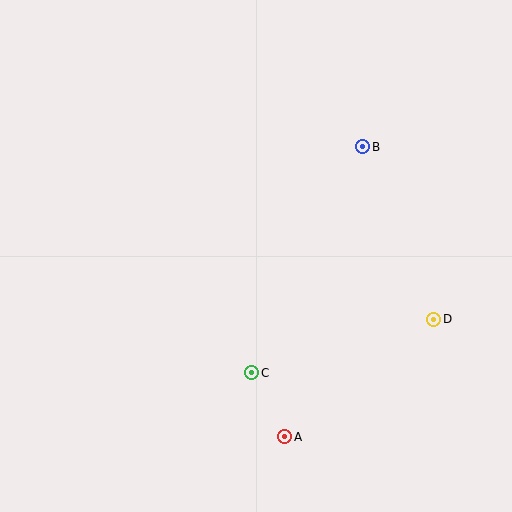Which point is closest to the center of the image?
Point C at (252, 373) is closest to the center.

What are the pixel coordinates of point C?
Point C is at (252, 373).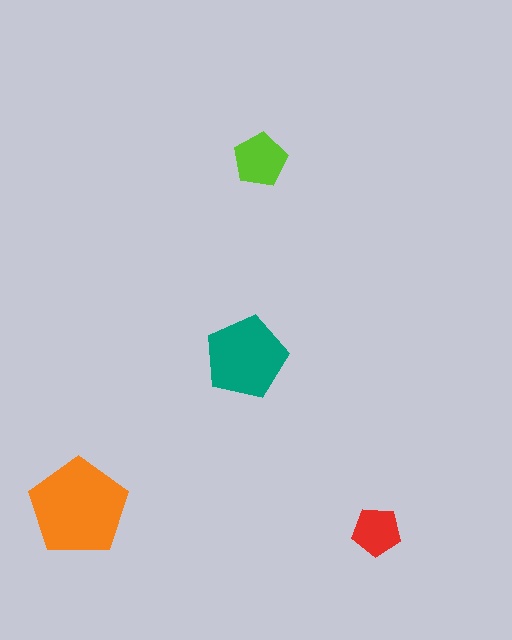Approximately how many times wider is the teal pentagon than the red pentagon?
About 1.5 times wider.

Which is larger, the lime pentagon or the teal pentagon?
The teal one.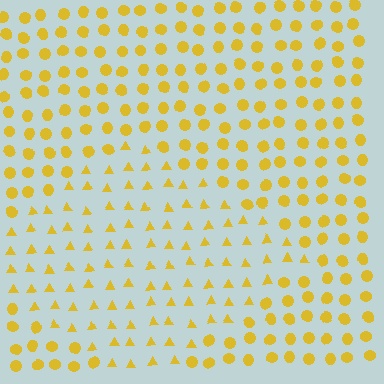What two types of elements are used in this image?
The image uses triangles inside the diamond region and circles outside it.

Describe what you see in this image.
The image is filled with small yellow elements arranged in a uniform grid. A diamond-shaped region contains triangles, while the surrounding area contains circles. The boundary is defined purely by the change in element shape.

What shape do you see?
I see a diamond.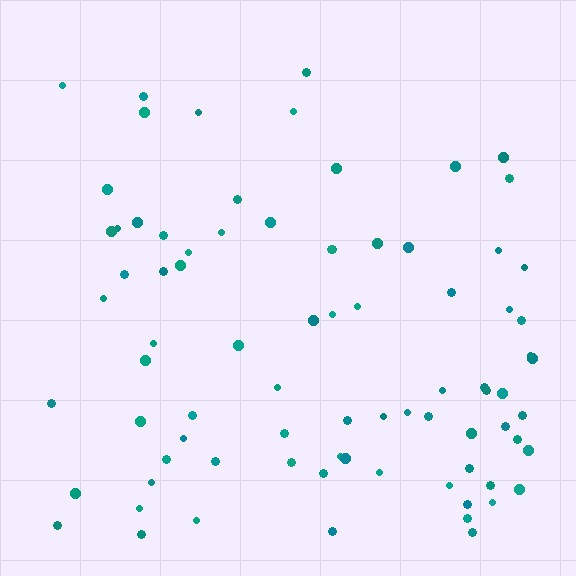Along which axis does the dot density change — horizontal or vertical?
Vertical.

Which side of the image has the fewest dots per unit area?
The top.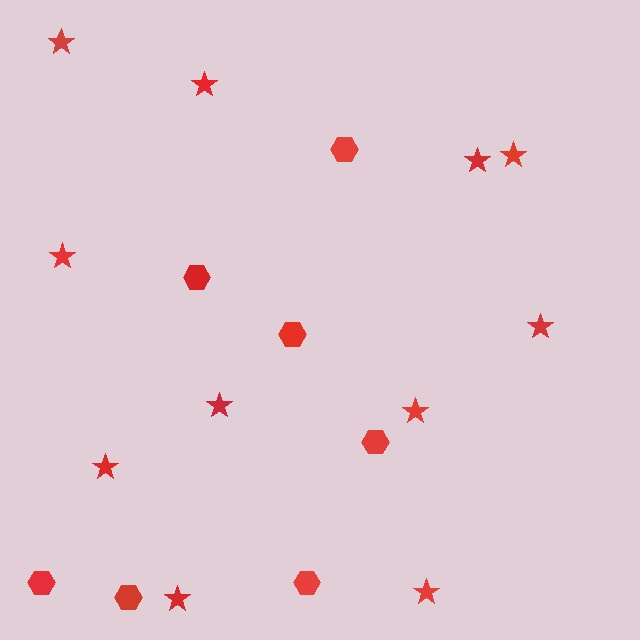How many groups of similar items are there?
There are 2 groups: one group of stars (11) and one group of hexagons (7).